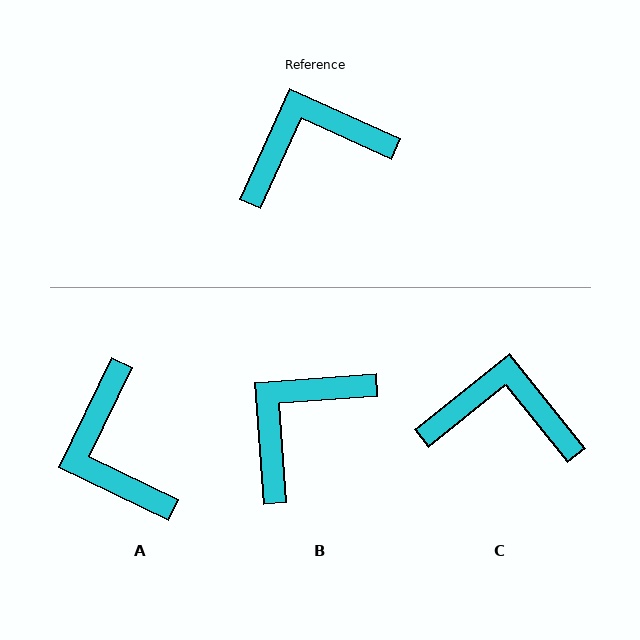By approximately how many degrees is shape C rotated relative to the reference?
Approximately 27 degrees clockwise.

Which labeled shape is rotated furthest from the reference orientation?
A, about 89 degrees away.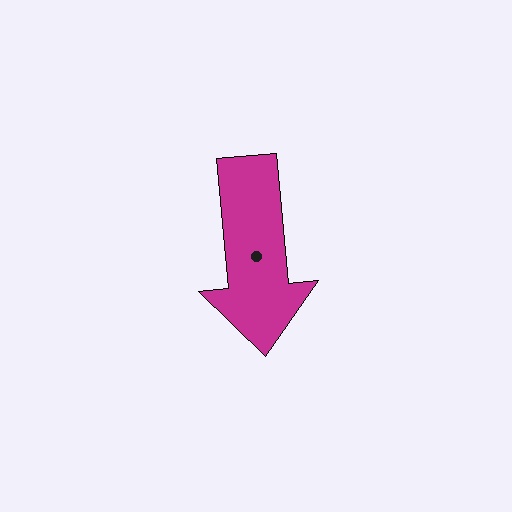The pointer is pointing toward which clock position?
Roughly 6 o'clock.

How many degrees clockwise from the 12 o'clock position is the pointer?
Approximately 175 degrees.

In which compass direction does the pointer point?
South.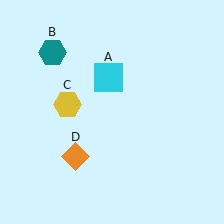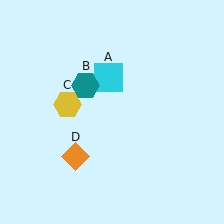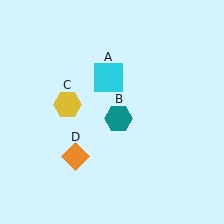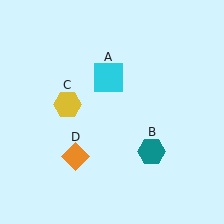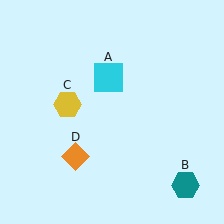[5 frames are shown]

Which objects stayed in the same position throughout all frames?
Cyan square (object A) and yellow hexagon (object C) and orange diamond (object D) remained stationary.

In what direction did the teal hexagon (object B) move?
The teal hexagon (object B) moved down and to the right.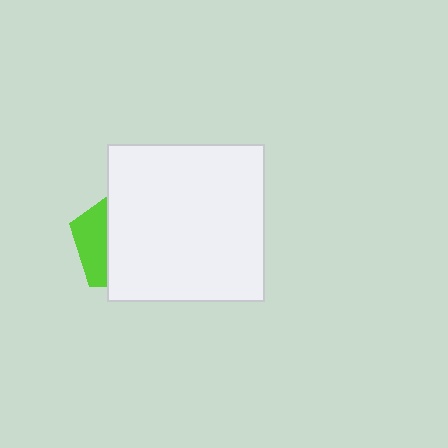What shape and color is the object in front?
The object in front is a white square.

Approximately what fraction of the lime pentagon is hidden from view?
Roughly 69% of the lime pentagon is hidden behind the white square.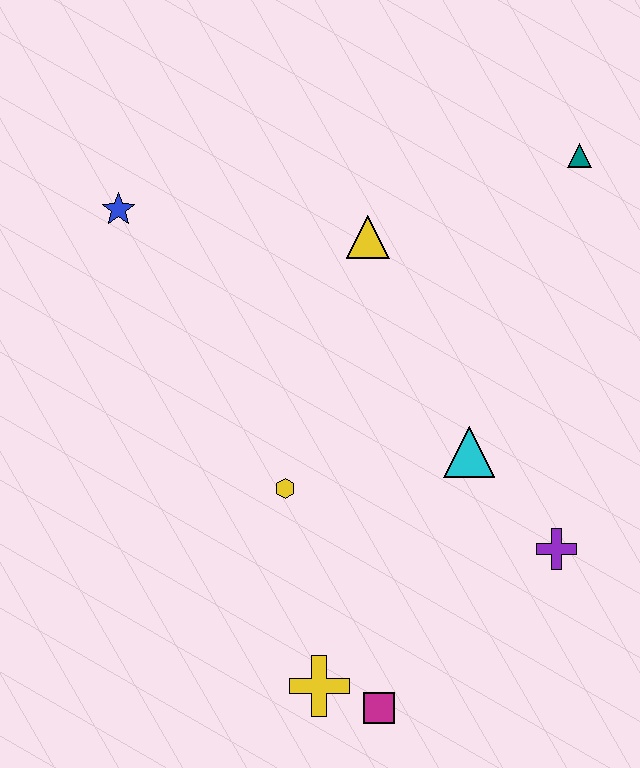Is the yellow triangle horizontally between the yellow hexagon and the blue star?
No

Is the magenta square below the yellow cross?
Yes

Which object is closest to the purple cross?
The cyan triangle is closest to the purple cross.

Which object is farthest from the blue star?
The magenta square is farthest from the blue star.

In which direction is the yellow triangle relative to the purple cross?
The yellow triangle is above the purple cross.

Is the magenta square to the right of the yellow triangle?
Yes